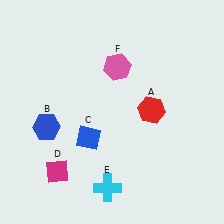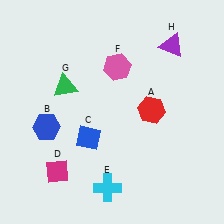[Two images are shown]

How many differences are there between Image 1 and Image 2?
There are 2 differences between the two images.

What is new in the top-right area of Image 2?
A purple triangle (H) was added in the top-right area of Image 2.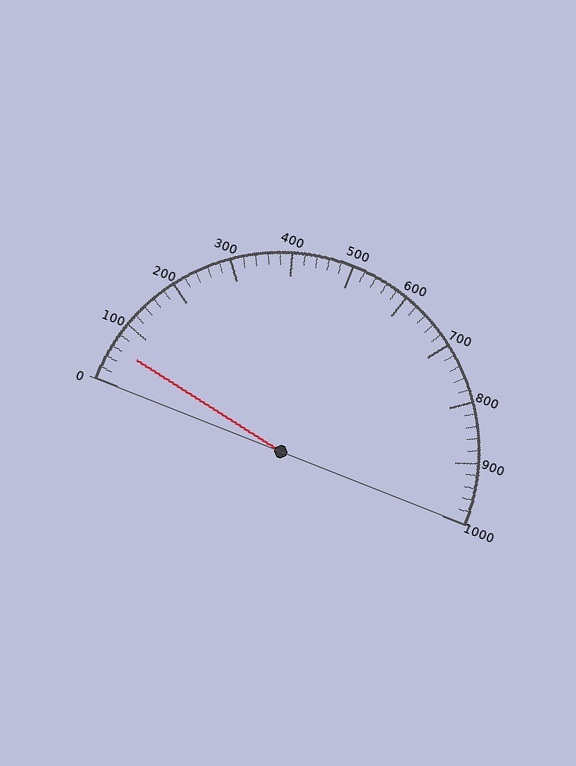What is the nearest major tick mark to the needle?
The nearest major tick mark is 100.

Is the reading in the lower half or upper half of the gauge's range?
The reading is in the lower half of the range (0 to 1000).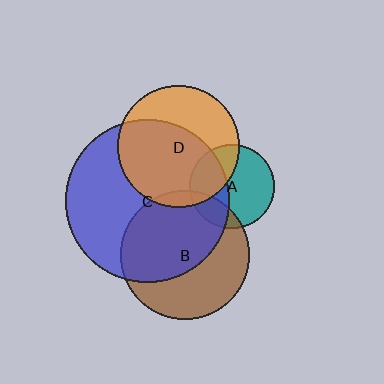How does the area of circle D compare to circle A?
Approximately 2.1 times.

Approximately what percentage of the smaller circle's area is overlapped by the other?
Approximately 20%.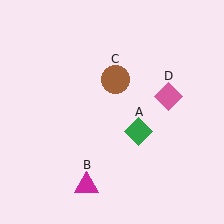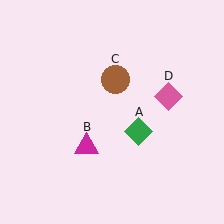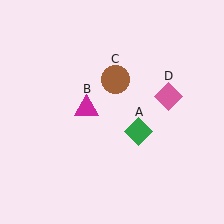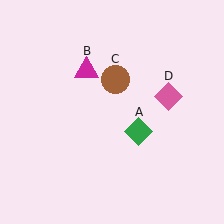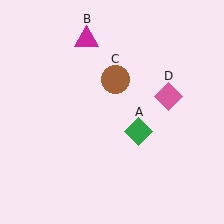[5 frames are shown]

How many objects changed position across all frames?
1 object changed position: magenta triangle (object B).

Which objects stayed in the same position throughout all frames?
Green diamond (object A) and brown circle (object C) and pink diamond (object D) remained stationary.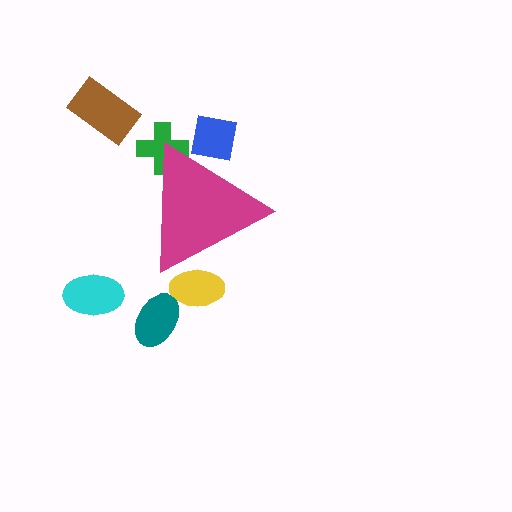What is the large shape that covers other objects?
A magenta triangle.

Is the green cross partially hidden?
Yes, the green cross is partially hidden behind the magenta triangle.